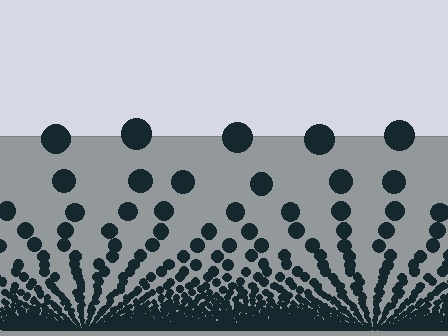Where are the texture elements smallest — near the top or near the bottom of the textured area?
Near the bottom.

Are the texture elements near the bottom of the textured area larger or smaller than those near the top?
Smaller. The gradient is inverted — elements near the bottom are smaller and denser.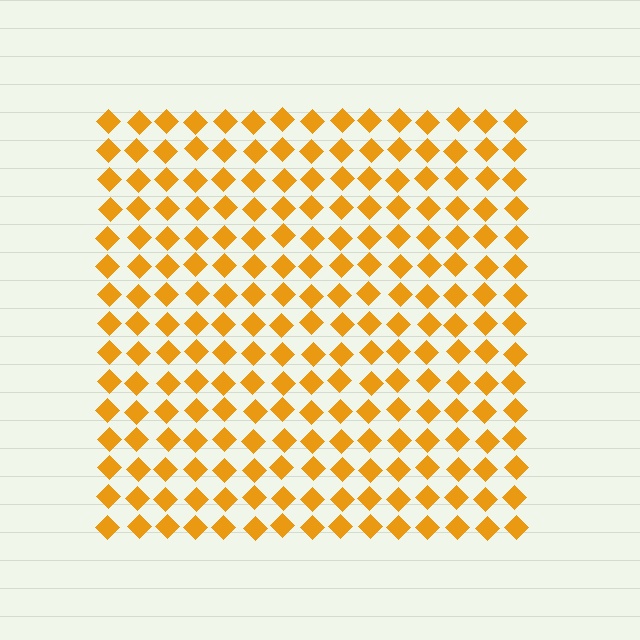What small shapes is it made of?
It is made of small diamonds.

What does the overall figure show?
The overall figure shows a square.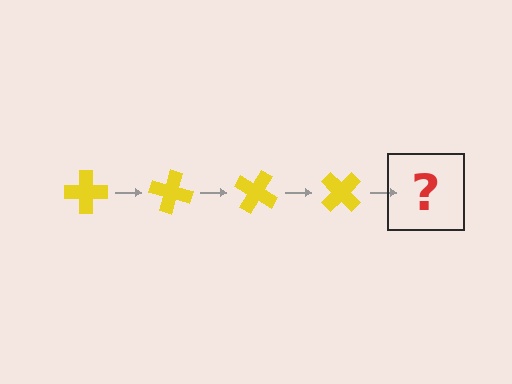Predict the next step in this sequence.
The next step is a yellow cross rotated 60 degrees.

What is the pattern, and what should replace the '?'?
The pattern is that the cross rotates 15 degrees each step. The '?' should be a yellow cross rotated 60 degrees.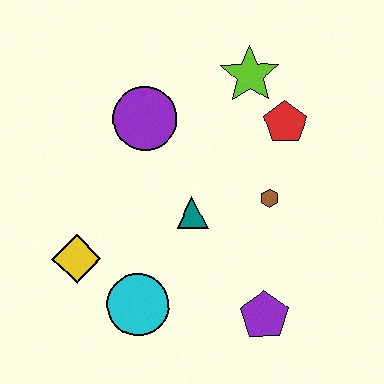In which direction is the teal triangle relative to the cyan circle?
The teal triangle is above the cyan circle.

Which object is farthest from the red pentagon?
The yellow diamond is farthest from the red pentagon.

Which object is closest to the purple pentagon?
The brown hexagon is closest to the purple pentagon.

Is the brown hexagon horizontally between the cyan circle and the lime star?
No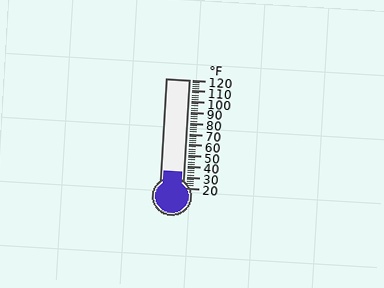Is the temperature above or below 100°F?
The temperature is below 100°F.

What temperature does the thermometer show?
The thermometer shows approximately 34°F.